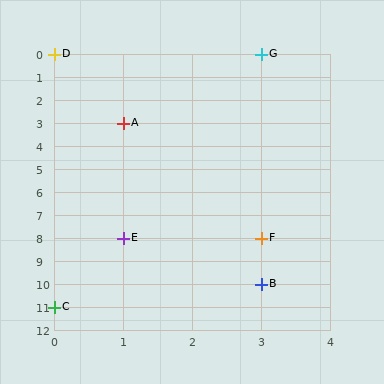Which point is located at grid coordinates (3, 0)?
Point G is at (3, 0).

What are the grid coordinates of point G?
Point G is at grid coordinates (3, 0).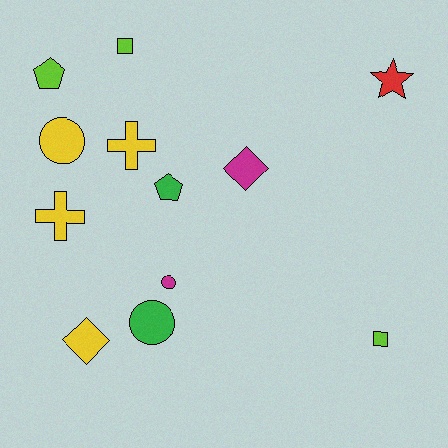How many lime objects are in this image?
There are 3 lime objects.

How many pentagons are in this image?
There are 2 pentagons.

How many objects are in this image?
There are 12 objects.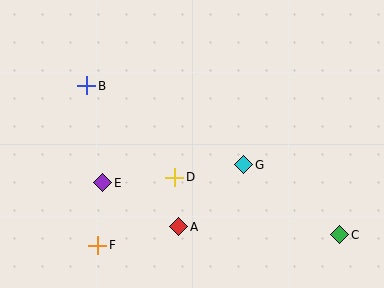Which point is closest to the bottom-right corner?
Point C is closest to the bottom-right corner.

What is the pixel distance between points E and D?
The distance between E and D is 72 pixels.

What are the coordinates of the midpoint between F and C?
The midpoint between F and C is at (219, 240).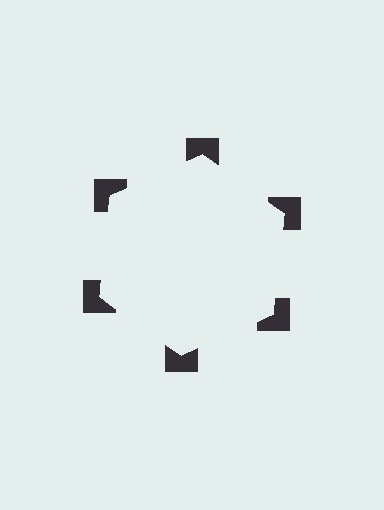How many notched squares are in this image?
There are 6 — one at each vertex of the illusory hexagon.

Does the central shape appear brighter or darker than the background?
It typically appears slightly brighter than the background, even though no actual brightness change is drawn.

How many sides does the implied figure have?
6 sides.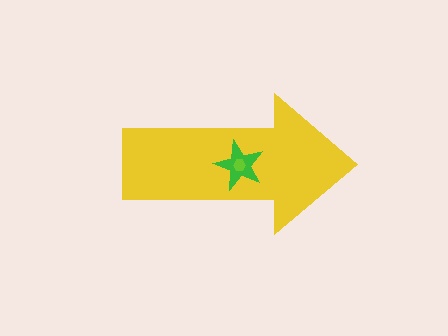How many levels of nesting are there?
3.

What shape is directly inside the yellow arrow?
The green star.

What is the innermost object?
The lime hexagon.